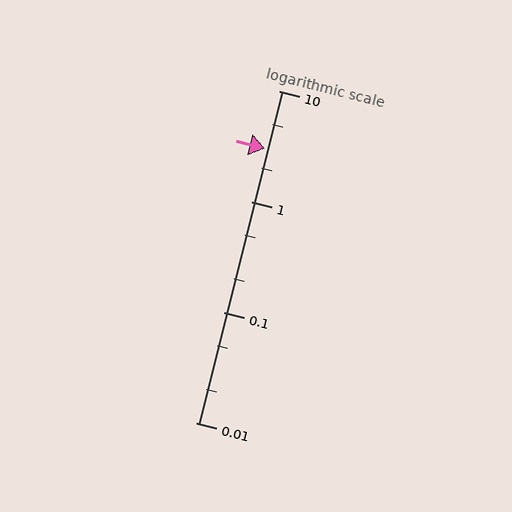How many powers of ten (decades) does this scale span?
The scale spans 3 decades, from 0.01 to 10.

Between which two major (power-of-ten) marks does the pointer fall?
The pointer is between 1 and 10.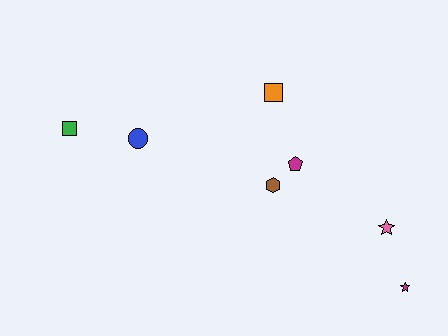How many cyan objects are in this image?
There are no cyan objects.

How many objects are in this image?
There are 7 objects.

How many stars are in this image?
There are 2 stars.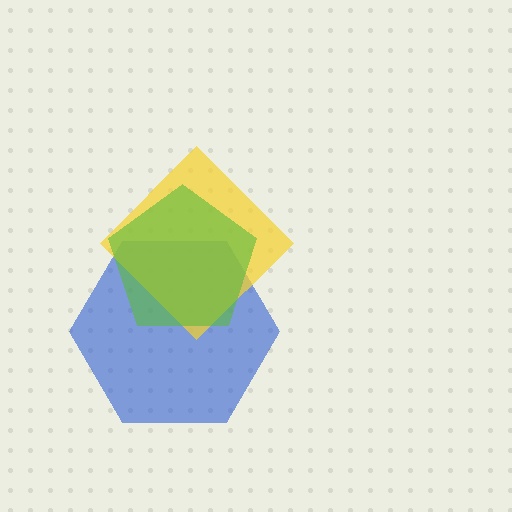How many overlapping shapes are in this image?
There are 3 overlapping shapes in the image.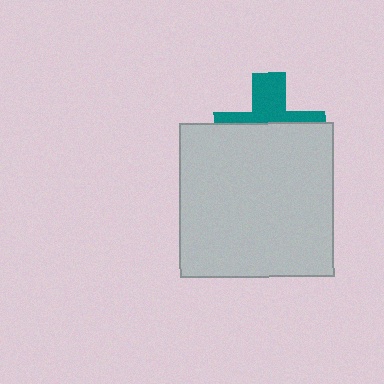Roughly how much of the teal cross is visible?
A small part of it is visible (roughly 40%).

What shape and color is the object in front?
The object in front is a light gray square.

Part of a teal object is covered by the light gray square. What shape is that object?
It is a cross.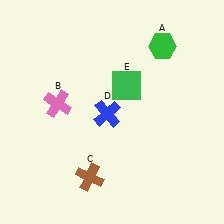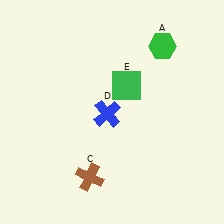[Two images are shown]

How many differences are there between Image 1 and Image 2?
There is 1 difference between the two images.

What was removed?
The pink cross (B) was removed in Image 2.